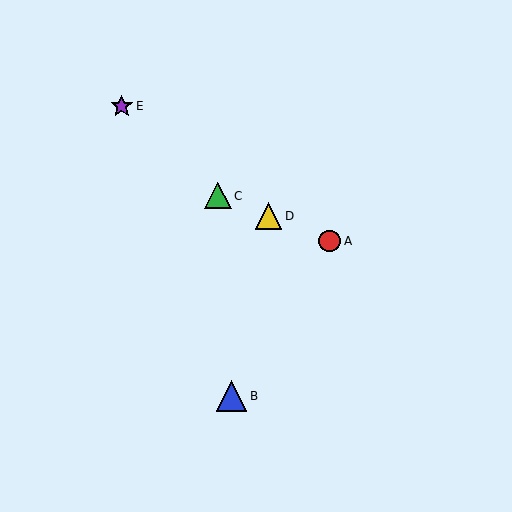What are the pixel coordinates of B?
Object B is at (232, 396).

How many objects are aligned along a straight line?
3 objects (A, C, D) are aligned along a straight line.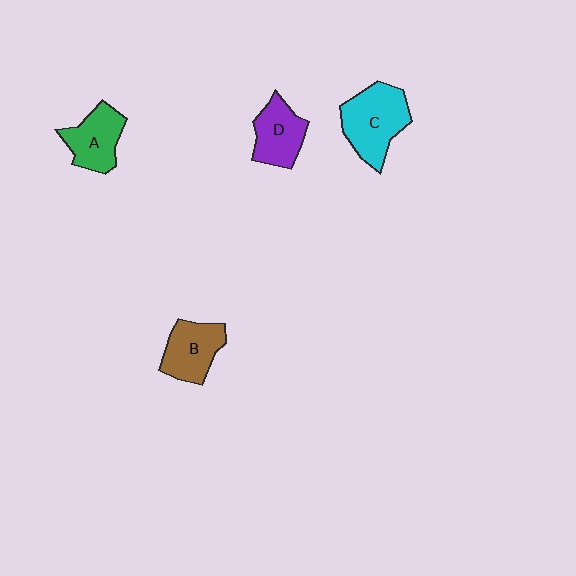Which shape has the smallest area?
Shape D (purple).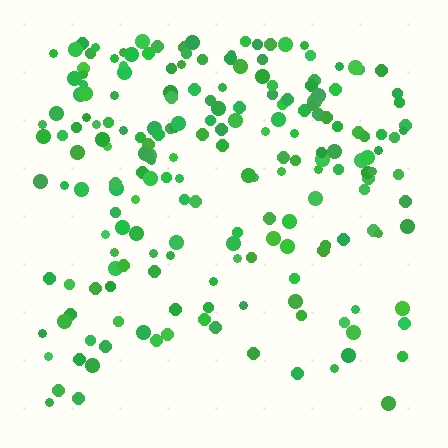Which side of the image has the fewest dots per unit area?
The bottom.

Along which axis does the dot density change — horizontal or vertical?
Vertical.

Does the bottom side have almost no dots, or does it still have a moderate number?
Still a moderate number, just noticeably fewer than the top.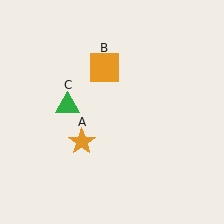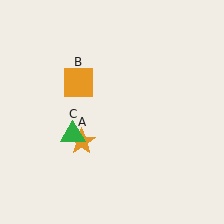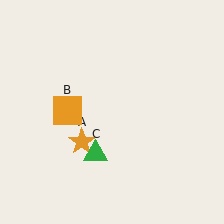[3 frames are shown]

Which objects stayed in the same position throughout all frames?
Orange star (object A) remained stationary.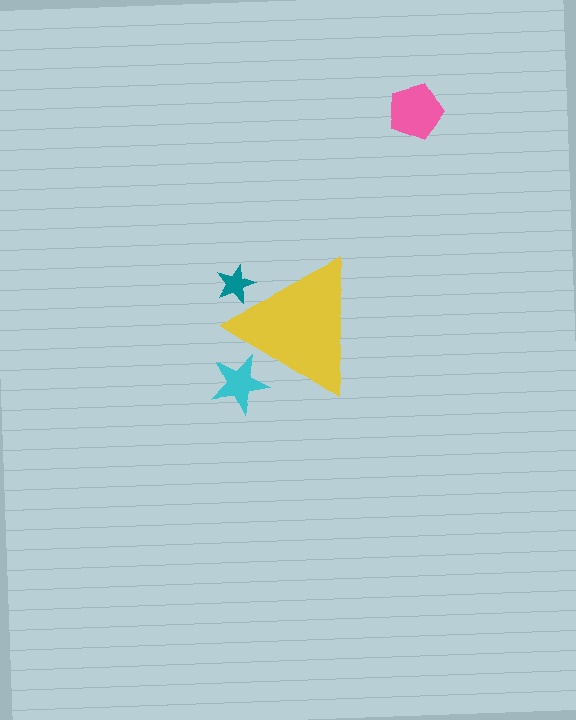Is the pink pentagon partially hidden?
No, the pink pentagon is fully visible.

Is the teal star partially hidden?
Yes, the teal star is partially hidden behind the yellow triangle.